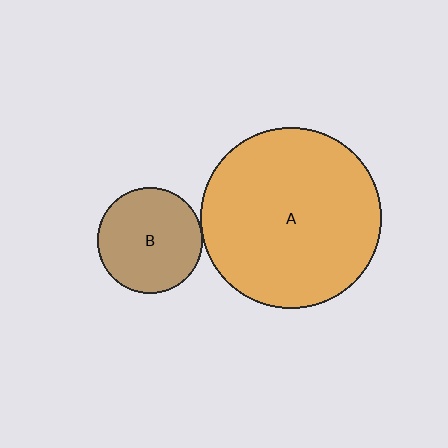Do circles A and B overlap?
Yes.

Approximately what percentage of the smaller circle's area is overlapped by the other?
Approximately 5%.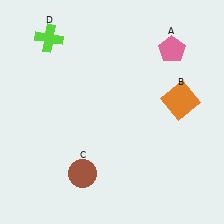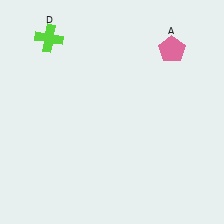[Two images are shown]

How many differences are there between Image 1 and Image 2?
There are 2 differences between the two images.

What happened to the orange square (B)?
The orange square (B) was removed in Image 2. It was in the top-right area of Image 1.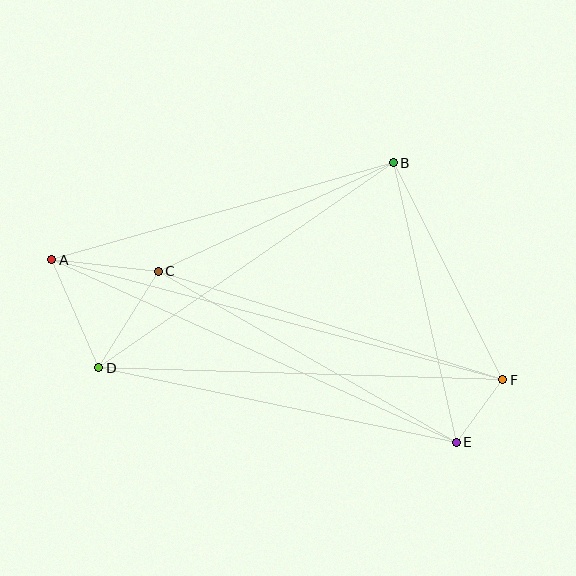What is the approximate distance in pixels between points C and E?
The distance between C and E is approximately 344 pixels.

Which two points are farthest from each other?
Points A and F are farthest from each other.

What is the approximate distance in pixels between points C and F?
The distance between C and F is approximately 361 pixels.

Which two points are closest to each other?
Points E and F are closest to each other.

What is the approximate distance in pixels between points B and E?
The distance between B and E is approximately 287 pixels.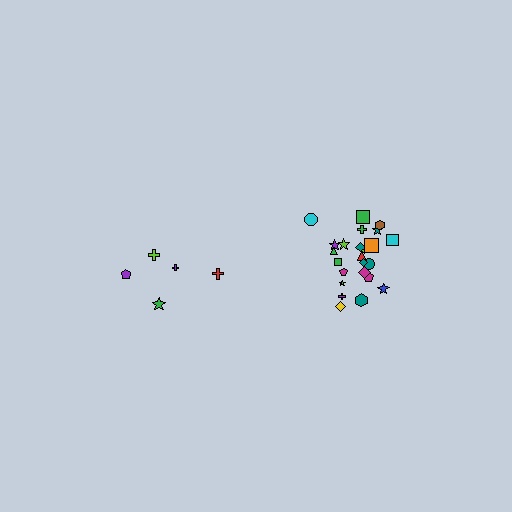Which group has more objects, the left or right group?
The right group.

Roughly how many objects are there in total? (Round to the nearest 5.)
Roughly 30 objects in total.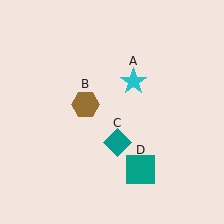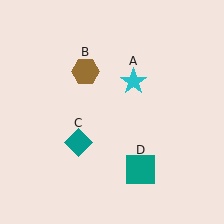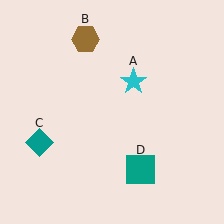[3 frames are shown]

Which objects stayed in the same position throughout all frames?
Cyan star (object A) and teal square (object D) remained stationary.